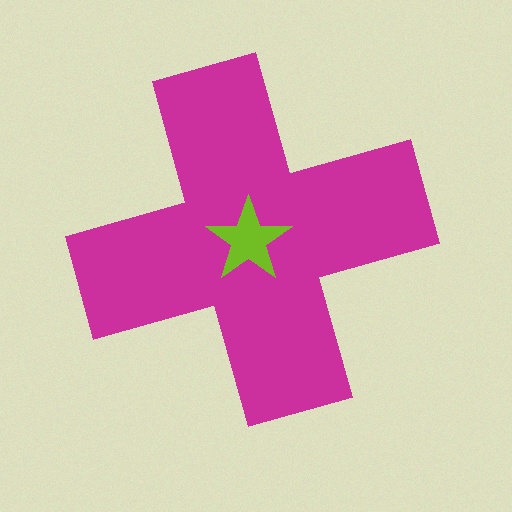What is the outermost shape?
The magenta cross.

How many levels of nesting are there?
2.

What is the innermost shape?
The lime star.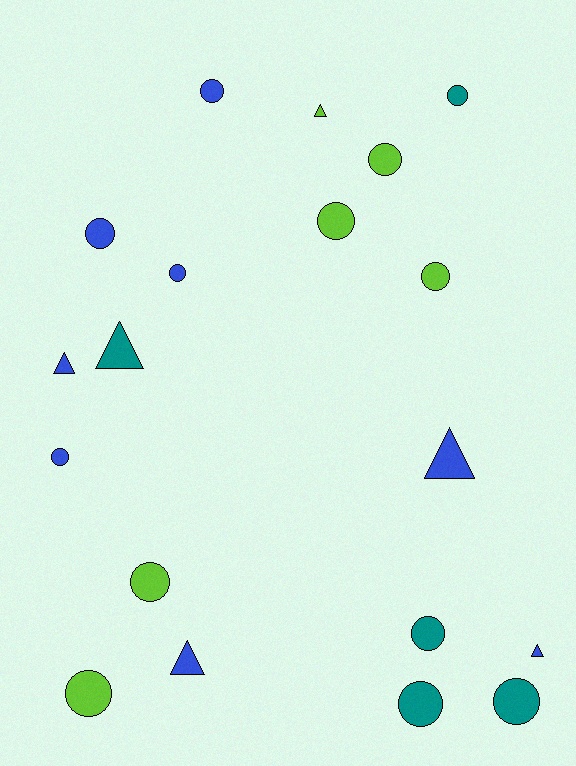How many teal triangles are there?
There is 1 teal triangle.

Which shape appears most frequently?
Circle, with 13 objects.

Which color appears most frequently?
Blue, with 8 objects.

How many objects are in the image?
There are 19 objects.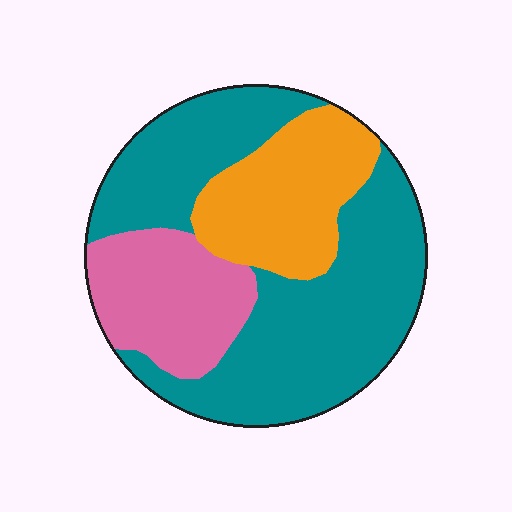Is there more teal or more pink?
Teal.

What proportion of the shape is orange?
Orange takes up about one fifth (1/5) of the shape.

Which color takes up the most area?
Teal, at roughly 55%.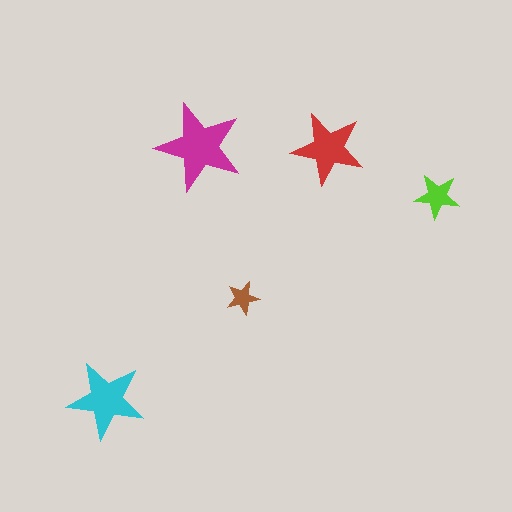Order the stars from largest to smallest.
the magenta one, the cyan one, the red one, the lime one, the brown one.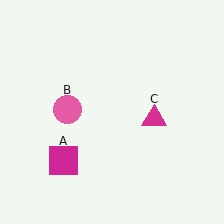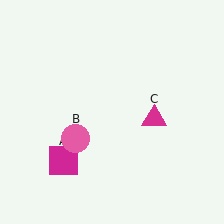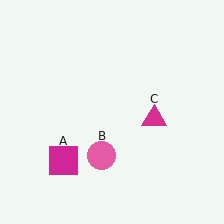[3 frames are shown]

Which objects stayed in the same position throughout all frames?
Magenta square (object A) and magenta triangle (object C) remained stationary.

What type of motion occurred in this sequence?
The pink circle (object B) rotated counterclockwise around the center of the scene.